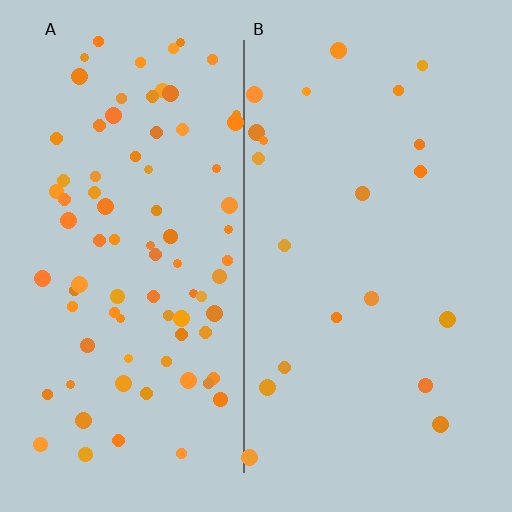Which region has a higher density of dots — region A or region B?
A (the left).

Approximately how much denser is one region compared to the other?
Approximately 3.9× — region A over region B.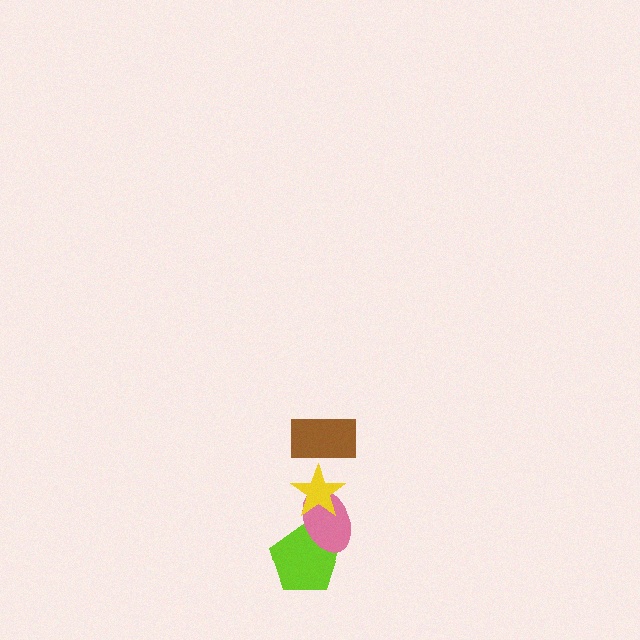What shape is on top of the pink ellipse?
The yellow star is on top of the pink ellipse.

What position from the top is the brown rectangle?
The brown rectangle is 1st from the top.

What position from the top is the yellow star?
The yellow star is 2nd from the top.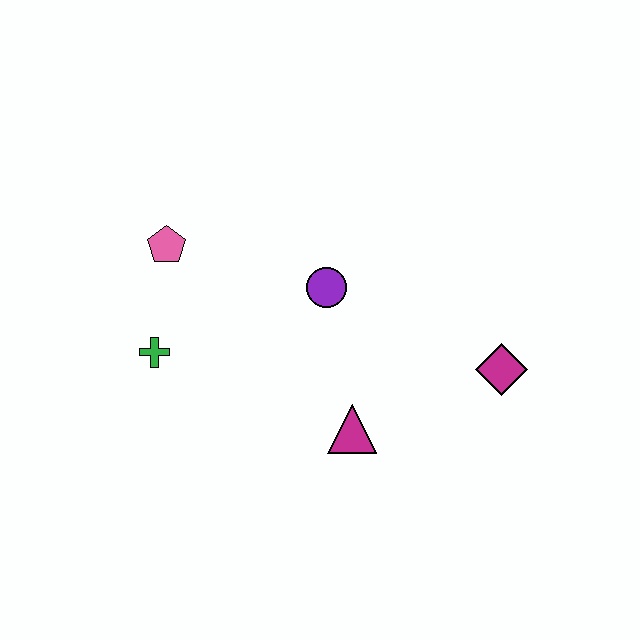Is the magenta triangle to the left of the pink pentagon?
No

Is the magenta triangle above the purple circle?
No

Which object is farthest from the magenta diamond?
The pink pentagon is farthest from the magenta diamond.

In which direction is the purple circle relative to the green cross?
The purple circle is to the right of the green cross.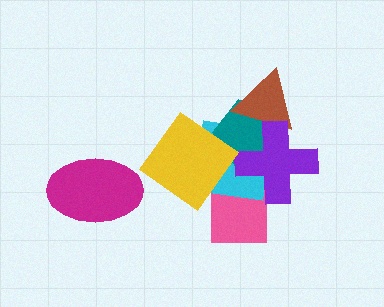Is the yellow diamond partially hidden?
No, no other shape covers it.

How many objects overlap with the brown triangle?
2 objects overlap with the brown triangle.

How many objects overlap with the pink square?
1 object overlaps with the pink square.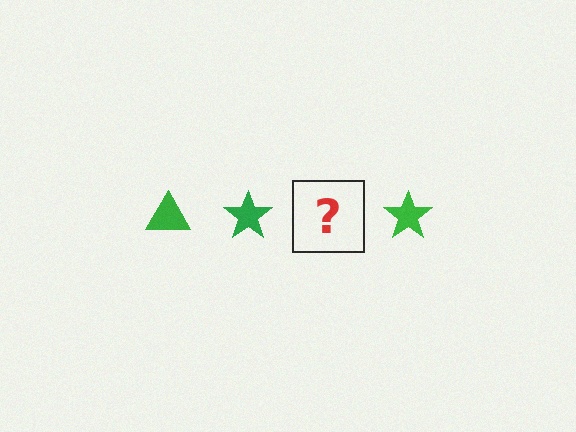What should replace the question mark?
The question mark should be replaced with a green triangle.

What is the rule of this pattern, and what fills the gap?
The rule is that the pattern cycles through triangle, star shapes in green. The gap should be filled with a green triangle.